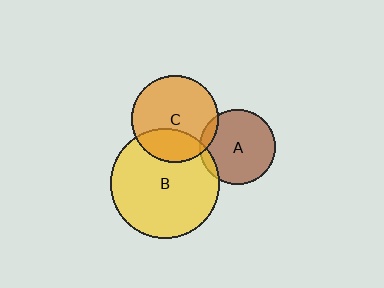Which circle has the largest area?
Circle B (yellow).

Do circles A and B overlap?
Yes.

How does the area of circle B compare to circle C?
Approximately 1.6 times.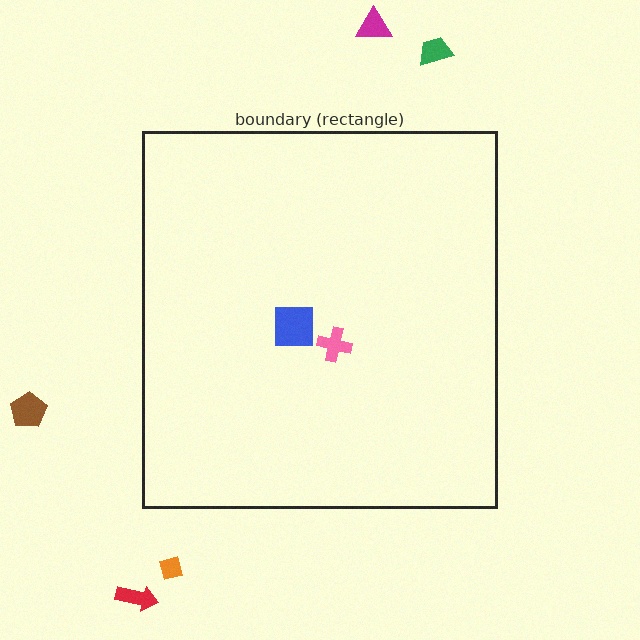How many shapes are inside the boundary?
2 inside, 5 outside.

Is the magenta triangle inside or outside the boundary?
Outside.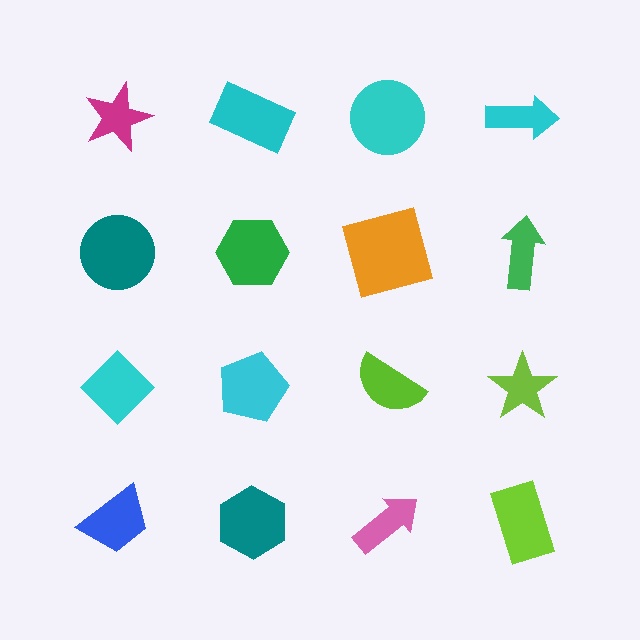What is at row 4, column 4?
A lime rectangle.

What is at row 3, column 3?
A lime semicircle.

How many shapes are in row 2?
4 shapes.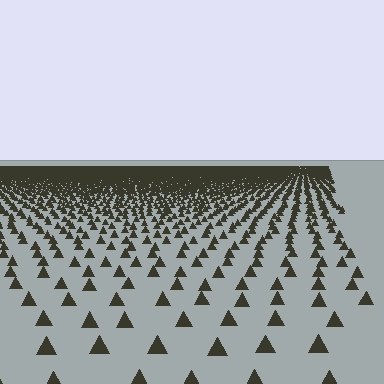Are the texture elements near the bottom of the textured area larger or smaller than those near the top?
Larger. Near the bottom, elements are closer to the viewer and appear at a bigger on-screen size.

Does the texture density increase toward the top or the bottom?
Density increases toward the top.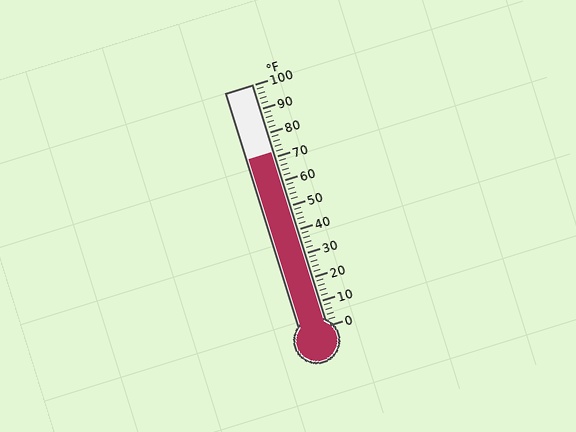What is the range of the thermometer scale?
The thermometer scale ranges from 0°F to 100°F.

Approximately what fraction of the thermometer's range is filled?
The thermometer is filled to approximately 70% of its range.